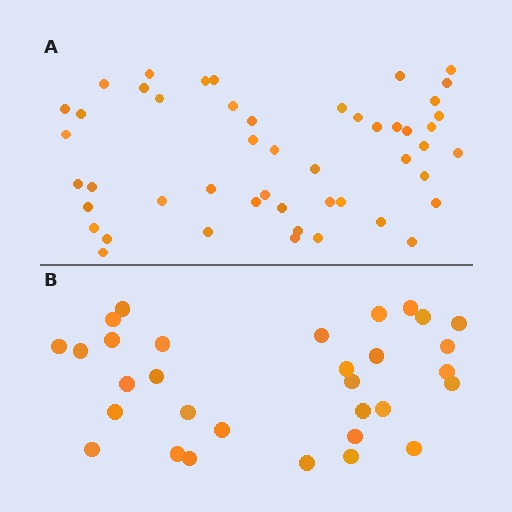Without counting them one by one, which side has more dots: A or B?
Region A (the top region) has more dots.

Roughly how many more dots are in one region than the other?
Region A has approximately 20 more dots than region B.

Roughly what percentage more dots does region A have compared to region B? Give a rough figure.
About 60% more.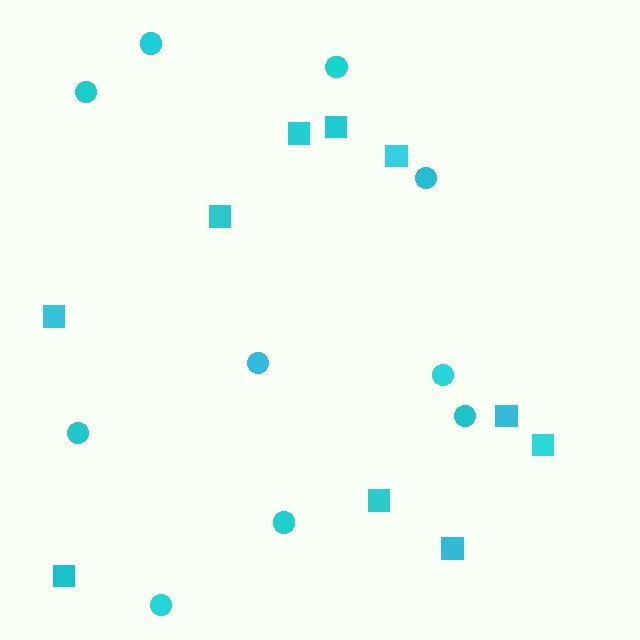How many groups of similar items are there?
There are 2 groups: one group of squares (10) and one group of circles (10).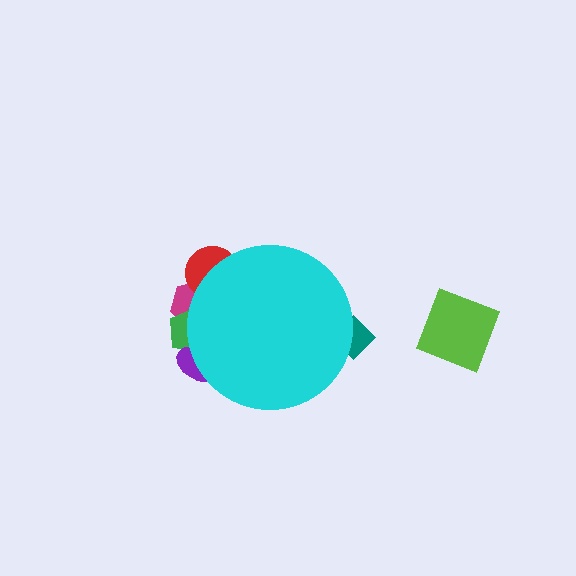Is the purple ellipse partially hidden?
Yes, the purple ellipse is partially hidden behind the cyan circle.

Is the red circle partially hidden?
Yes, the red circle is partially hidden behind the cyan circle.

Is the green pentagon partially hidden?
Yes, the green pentagon is partially hidden behind the cyan circle.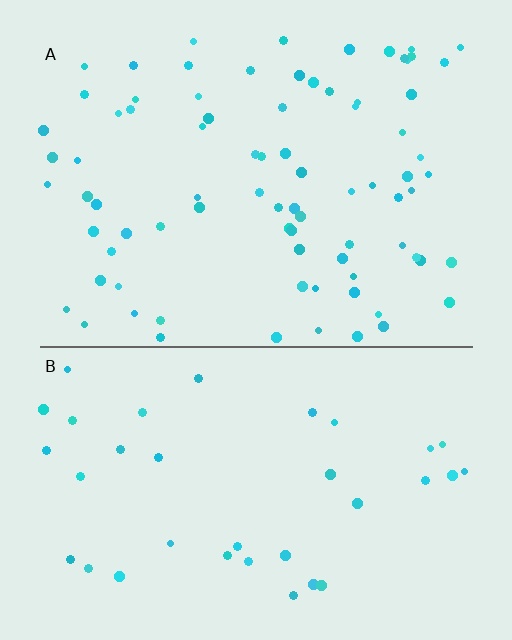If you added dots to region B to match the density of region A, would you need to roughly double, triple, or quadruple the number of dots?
Approximately double.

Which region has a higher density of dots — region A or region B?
A (the top).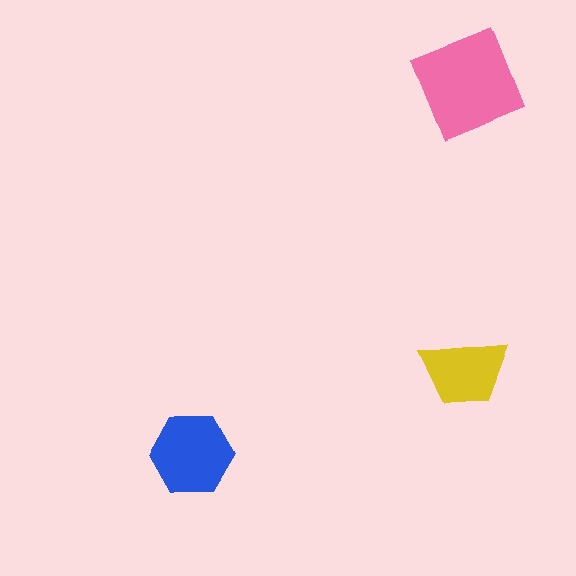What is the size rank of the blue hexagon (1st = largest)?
2nd.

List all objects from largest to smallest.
The pink square, the blue hexagon, the yellow trapezoid.